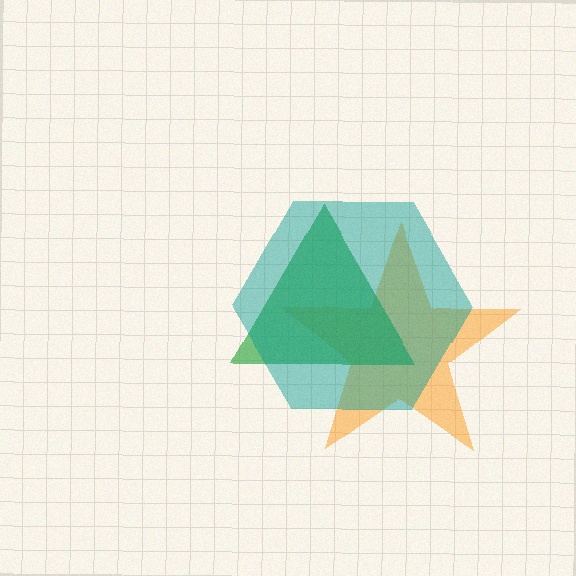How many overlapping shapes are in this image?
There are 3 overlapping shapes in the image.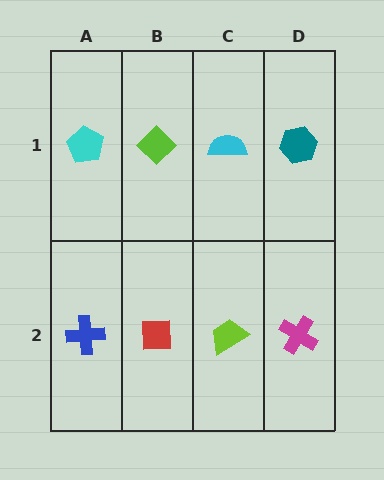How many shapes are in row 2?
4 shapes.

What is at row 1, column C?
A cyan semicircle.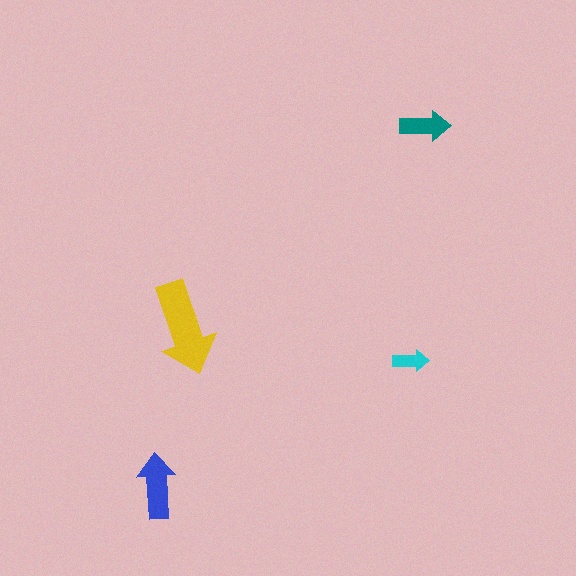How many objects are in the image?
There are 4 objects in the image.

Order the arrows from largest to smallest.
the yellow one, the blue one, the teal one, the cyan one.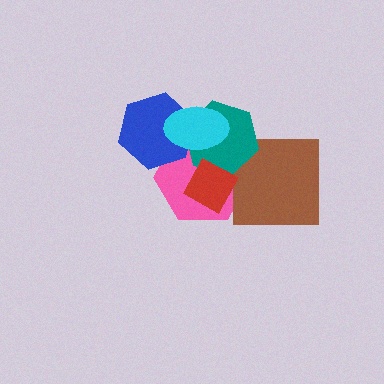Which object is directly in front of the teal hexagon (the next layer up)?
The red diamond is directly in front of the teal hexagon.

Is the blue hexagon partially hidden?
Yes, it is partially covered by another shape.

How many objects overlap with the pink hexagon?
5 objects overlap with the pink hexagon.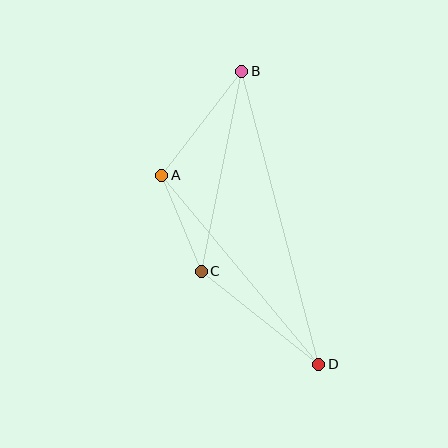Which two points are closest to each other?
Points A and C are closest to each other.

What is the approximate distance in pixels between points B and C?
The distance between B and C is approximately 204 pixels.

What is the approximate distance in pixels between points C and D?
The distance between C and D is approximately 150 pixels.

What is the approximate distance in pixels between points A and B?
The distance between A and B is approximately 131 pixels.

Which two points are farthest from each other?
Points B and D are farthest from each other.